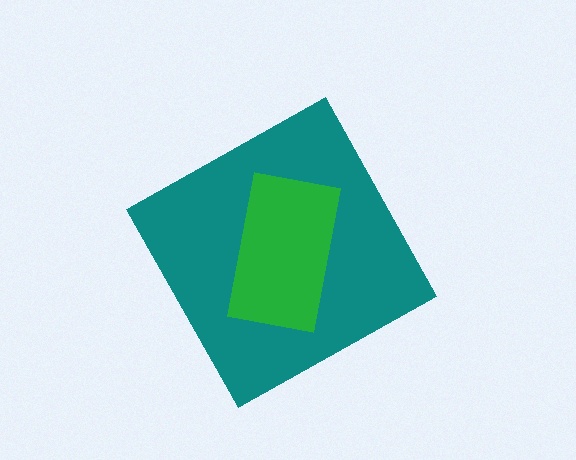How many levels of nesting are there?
2.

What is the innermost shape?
The green rectangle.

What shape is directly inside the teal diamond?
The green rectangle.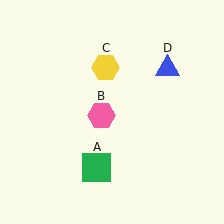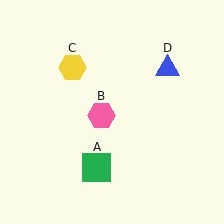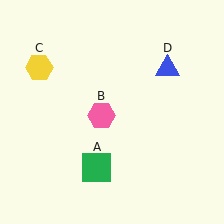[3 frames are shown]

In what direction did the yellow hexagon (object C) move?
The yellow hexagon (object C) moved left.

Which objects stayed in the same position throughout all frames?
Green square (object A) and pink hexagon (object B) and blue triangle (object D) remained stationary.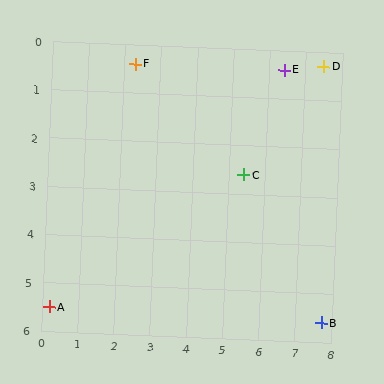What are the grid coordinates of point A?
Point A is at approximately (0.2, 5.5).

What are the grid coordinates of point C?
Point C is at approximately (5.4, 2.6).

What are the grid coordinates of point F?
Point F is at approximately (2.3, 0.4).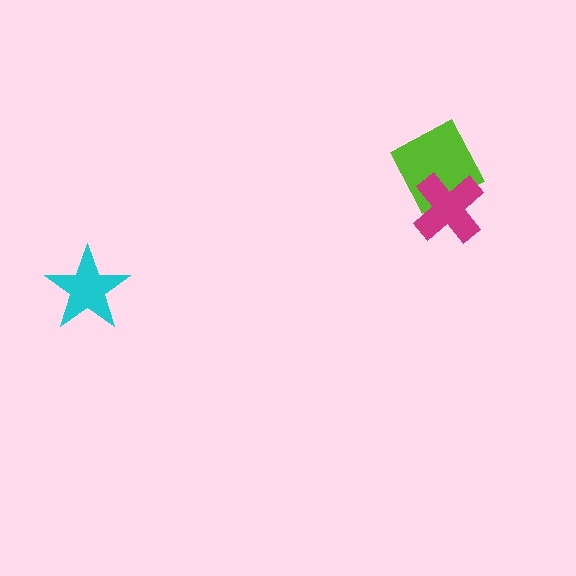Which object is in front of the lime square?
The magenta cross is in front of the lime square.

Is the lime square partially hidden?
Yes, it is partially covered by another shape.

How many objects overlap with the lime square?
1 object overlaps with the lime square.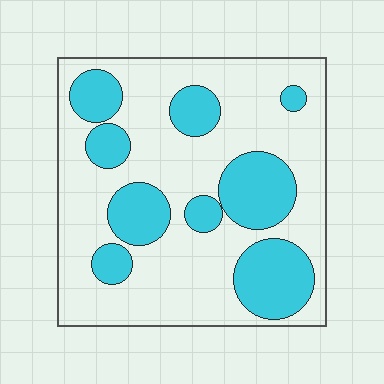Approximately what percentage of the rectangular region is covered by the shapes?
Approximately 30%.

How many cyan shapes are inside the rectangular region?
9.